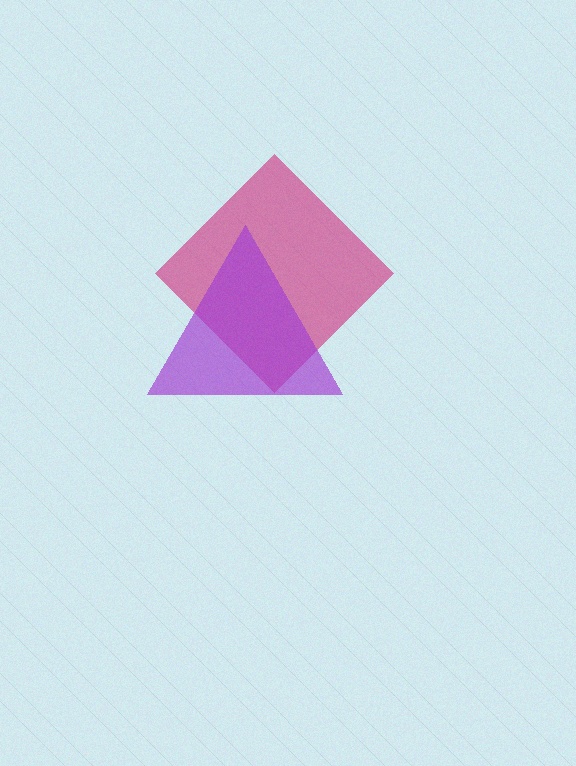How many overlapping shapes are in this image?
There are 2 overlapping shapes in the image.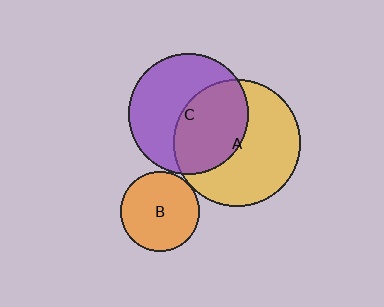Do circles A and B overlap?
Yes.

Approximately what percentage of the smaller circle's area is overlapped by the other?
Approximately 5%.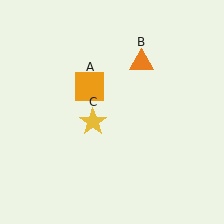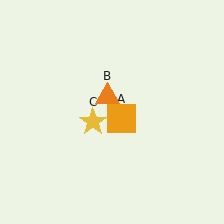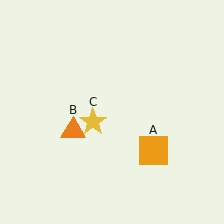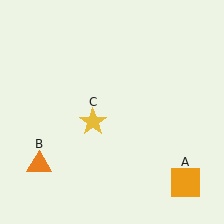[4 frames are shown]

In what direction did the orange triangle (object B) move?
The orange triangle (object B) moved down and to the left.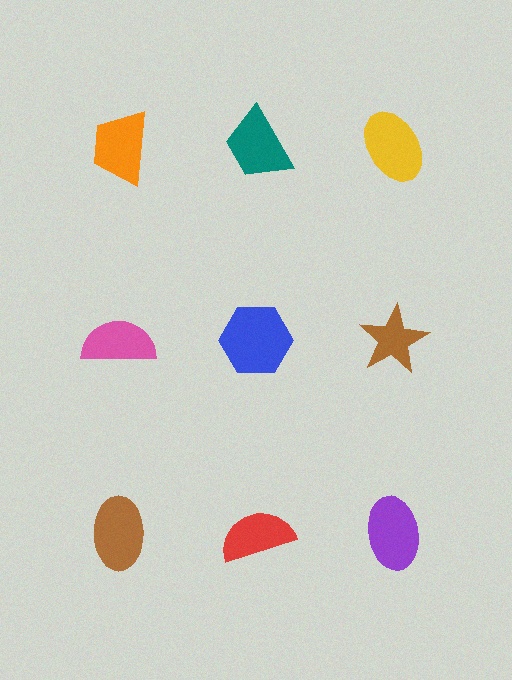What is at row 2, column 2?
A blue hexagon.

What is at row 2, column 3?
A brown star.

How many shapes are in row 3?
3 shapes.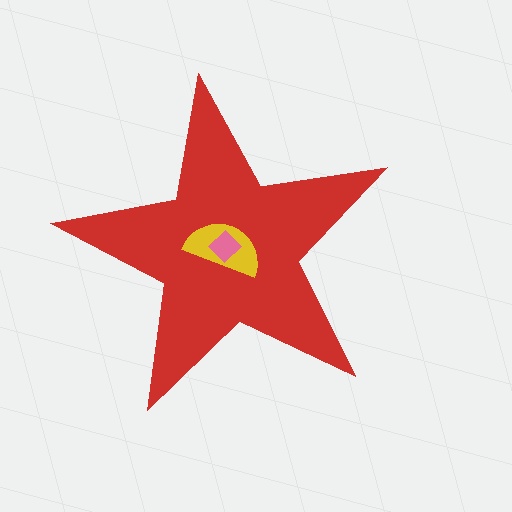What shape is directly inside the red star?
The yellow semicircle.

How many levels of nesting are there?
3.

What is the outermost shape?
The red star.